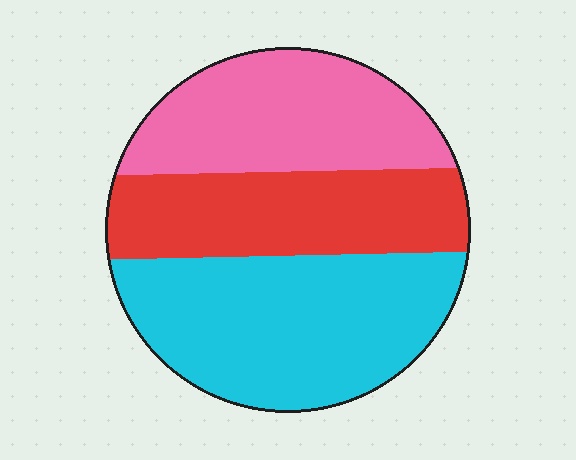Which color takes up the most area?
Cyan, at roughly 40%.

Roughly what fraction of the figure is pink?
Pink covers 30% of the figure.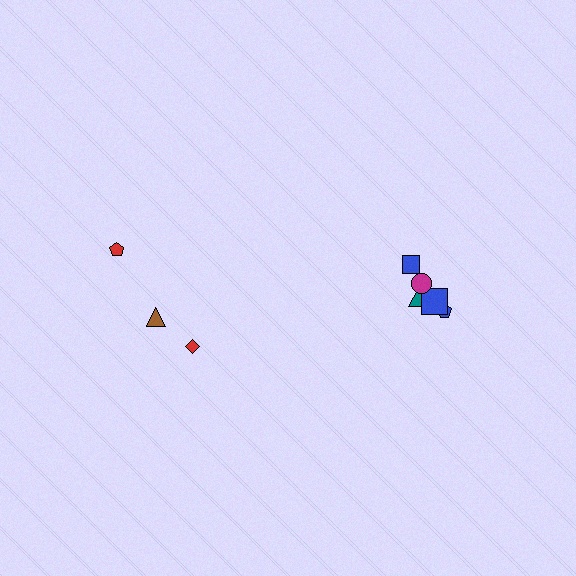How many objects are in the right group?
There are 5 objects.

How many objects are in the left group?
There are 3 objects.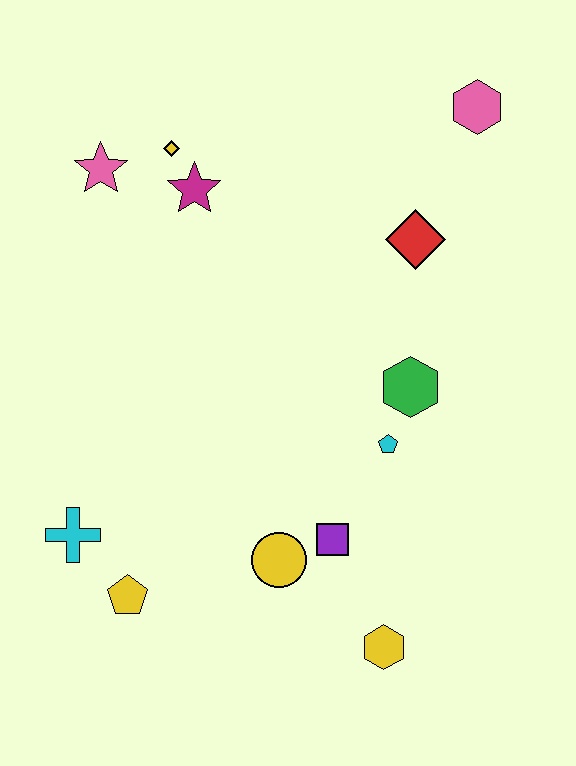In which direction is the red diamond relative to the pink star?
The red diamond is to the right of the pink star.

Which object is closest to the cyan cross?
The yellow pentagon is closest to the cyan cross.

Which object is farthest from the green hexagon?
The pink star is farthest from the green hexagon.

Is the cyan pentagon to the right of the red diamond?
No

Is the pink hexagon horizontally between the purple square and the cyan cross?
No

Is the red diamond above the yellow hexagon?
Yes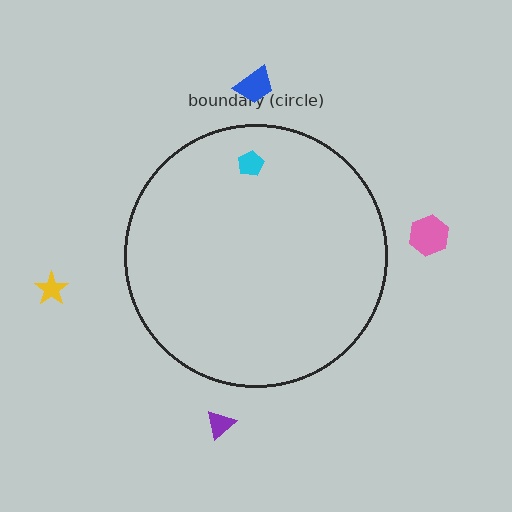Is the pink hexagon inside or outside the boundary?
Outside.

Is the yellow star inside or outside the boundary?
Outside.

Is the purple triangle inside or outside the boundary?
Outside.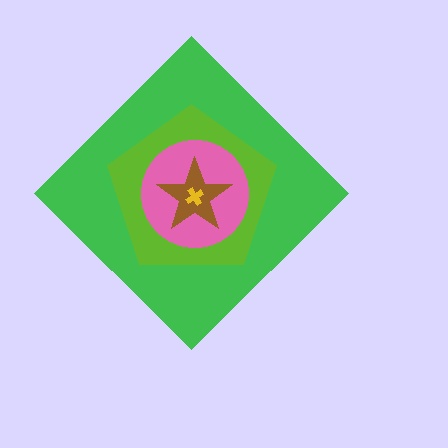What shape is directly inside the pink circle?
The brown star.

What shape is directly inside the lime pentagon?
The pink circle.